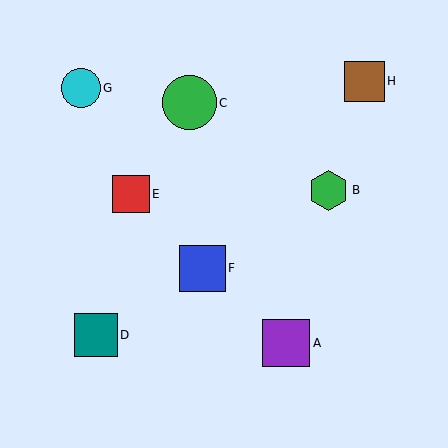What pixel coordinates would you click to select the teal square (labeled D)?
Click at (96, 335) to select the teal square D.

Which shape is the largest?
The green circle (labeled C) is the largest.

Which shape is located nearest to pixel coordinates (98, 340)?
The teal square (labeled D) at (96, 335) is nearest to that location.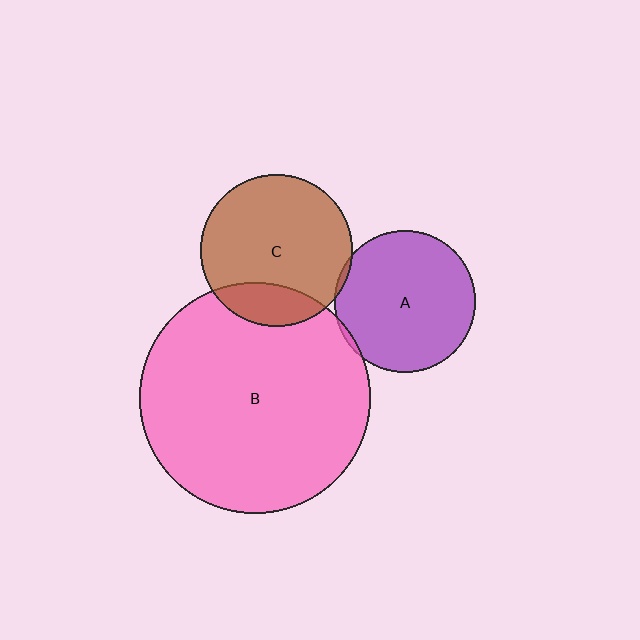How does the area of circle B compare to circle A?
Approximately 2.7 times.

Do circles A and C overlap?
Yes.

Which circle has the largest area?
Circle B (pink).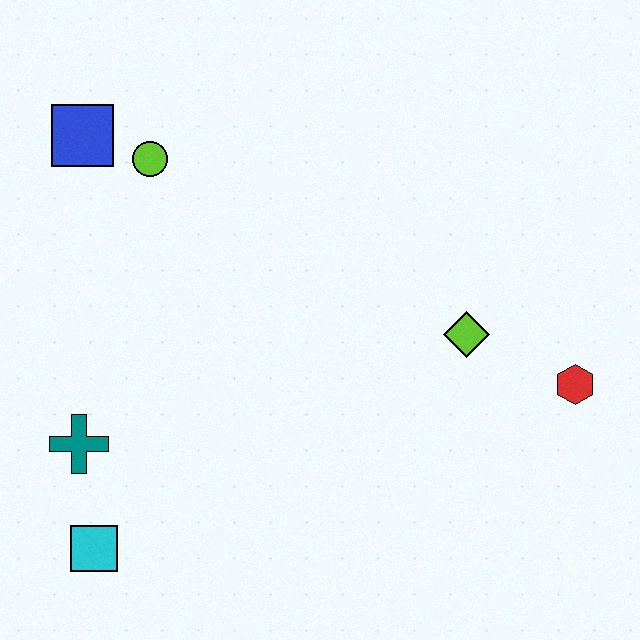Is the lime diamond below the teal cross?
No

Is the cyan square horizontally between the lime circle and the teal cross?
Yes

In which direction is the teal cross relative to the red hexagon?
The teal cross is to the left of the red hexagon.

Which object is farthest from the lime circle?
The red hexagon is farthest from the lime circle.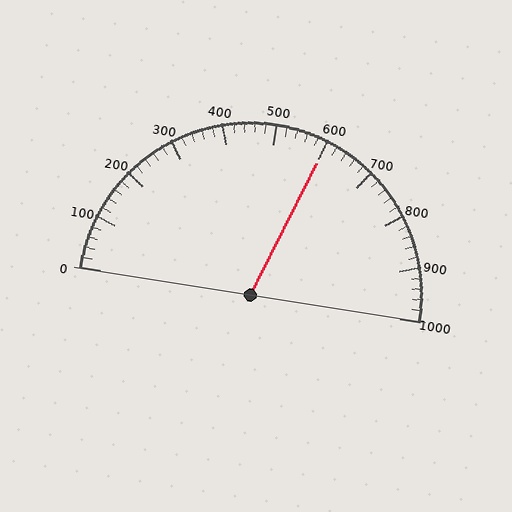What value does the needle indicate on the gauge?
The needle indicates approximately 600.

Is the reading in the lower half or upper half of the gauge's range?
The reading is in the upper half of the range (0 to 1000).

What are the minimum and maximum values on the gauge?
The gauge ranges from 0 to 1000.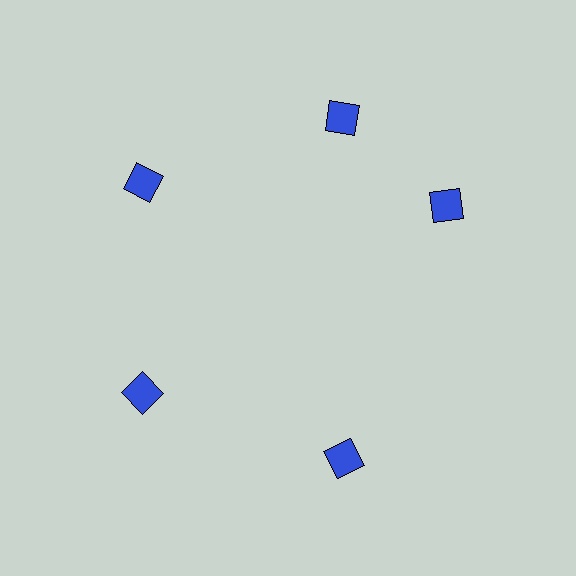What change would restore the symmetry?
The symmetry would be restored by rotating it back into even spacing with its neighbors so that all 5 diamonds sit at equal angles and equal distance from the center.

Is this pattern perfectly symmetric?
No. The 5 blue diamonds are arranged in a ring, but one element near the 3 o'clock position is rotated out of alignment along the ring, breaking the 5-fold rotational symmetry.